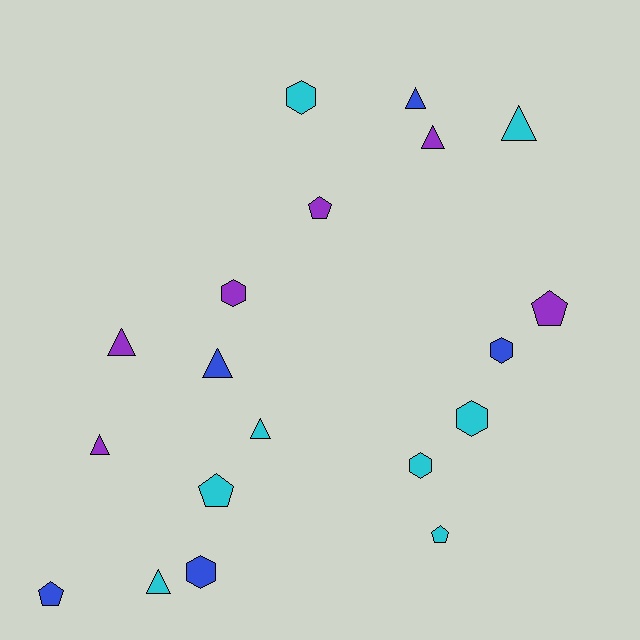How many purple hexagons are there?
There is 1 purple hexagon.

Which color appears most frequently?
Cyan, with 8 objects.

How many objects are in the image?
There are 19 objects.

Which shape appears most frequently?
Triangle, with 8 objects.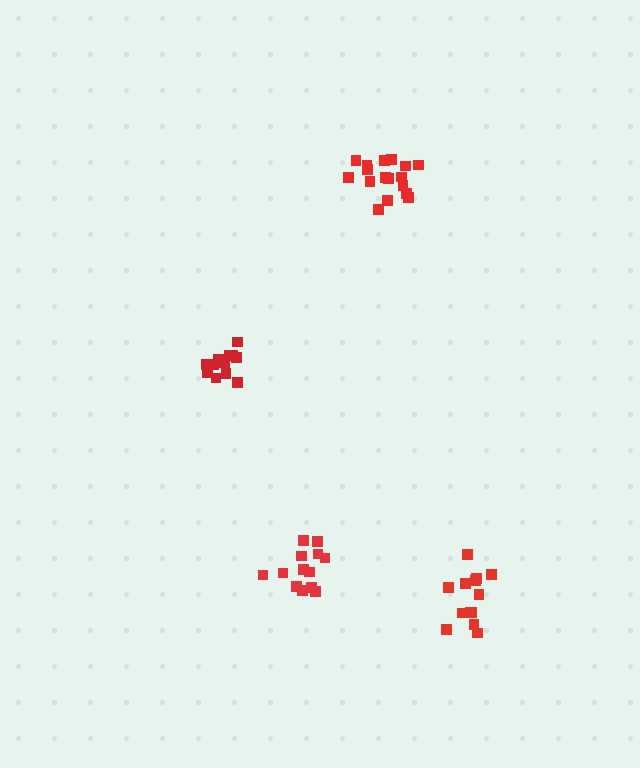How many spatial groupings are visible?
There are 4 spatial groupings.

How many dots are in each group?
Group 1: 13 dots, Group 2: 13 dots, Group 3: 13 dots, Group 4: 17 dots (56 total).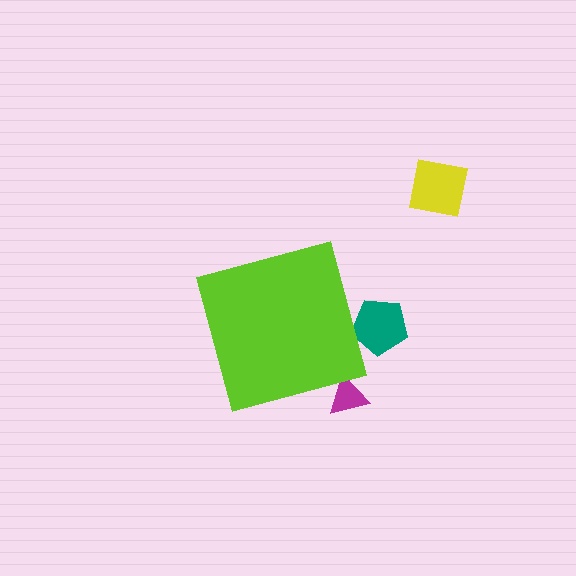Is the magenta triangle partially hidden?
Yes, the magenta triangle is partially hidden behind the lime diamond.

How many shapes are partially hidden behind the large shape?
2 shapes are partially hidden.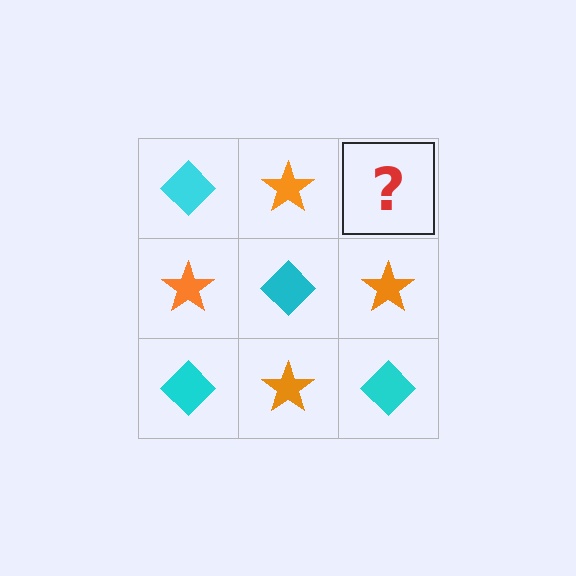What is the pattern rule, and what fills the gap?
The rule is that it alternates cyan diamond and orange star in a checkerboard pattern. The gap should be filled with a cyan diamond.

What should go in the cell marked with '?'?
The missing cell should contain a cyan diamond.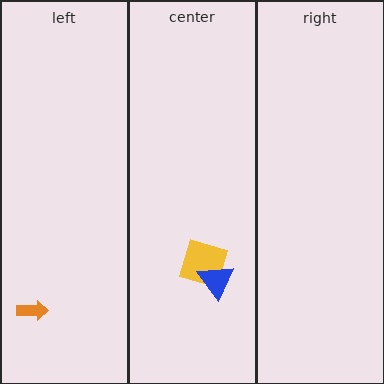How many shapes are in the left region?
1.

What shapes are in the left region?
The orange arrow.